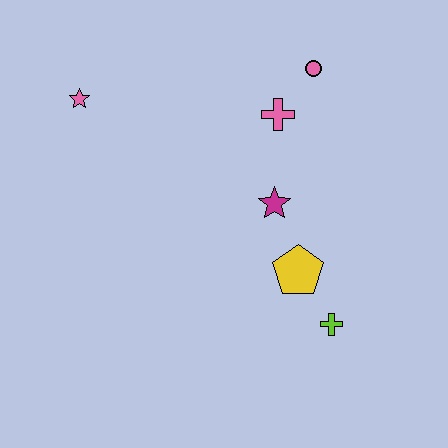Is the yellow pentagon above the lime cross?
Yes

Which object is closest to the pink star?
The pink cross is closest to the pink star.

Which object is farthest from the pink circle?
The lime cross is farthest from the pink circle.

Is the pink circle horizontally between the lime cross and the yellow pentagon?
Yes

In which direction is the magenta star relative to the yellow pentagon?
The magenta star is above the yellow pentagon.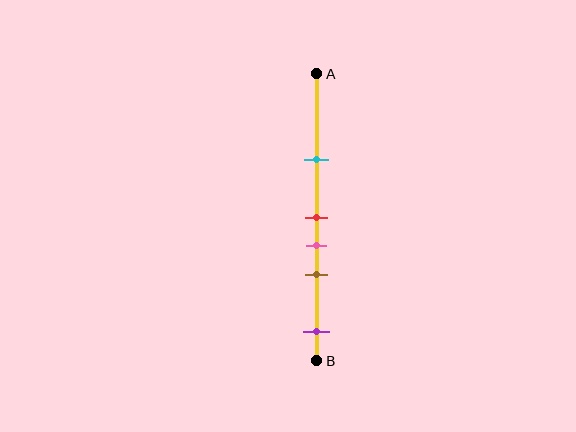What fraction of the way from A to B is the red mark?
The red mark is approximately 50% (0.5) of the way from A to B.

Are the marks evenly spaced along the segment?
No, the marks are not evenly spaced.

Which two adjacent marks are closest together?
The red and pink marks are the closest adjacent pair.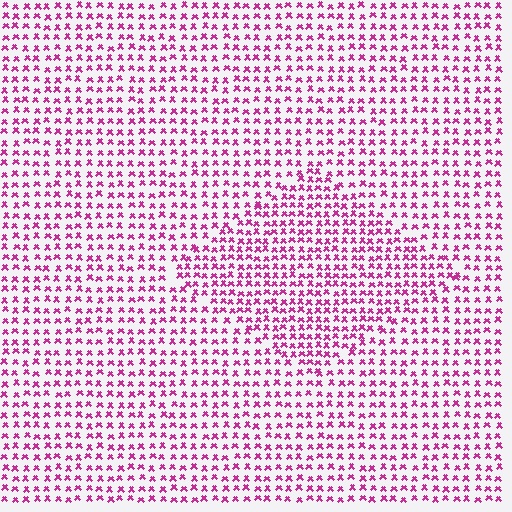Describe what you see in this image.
The image contains small magenta elements arranged at two different densities. A diamond-shaped region is visible where the elements are more densely packed than the surrounding area.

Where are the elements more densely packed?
The elements are more densely packed inside the diamond boundary.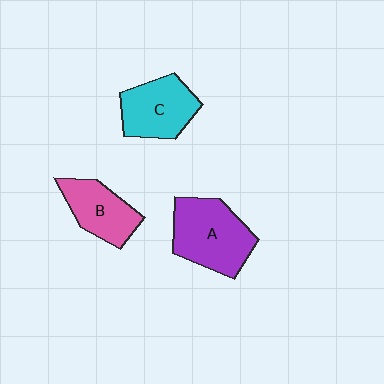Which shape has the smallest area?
Shape B (pink).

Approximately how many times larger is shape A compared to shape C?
Approximately 1.2 times.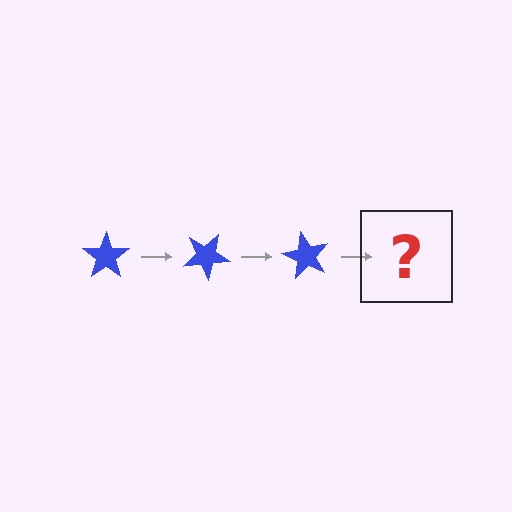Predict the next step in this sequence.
The next step is a blue star rotated 90 degrees.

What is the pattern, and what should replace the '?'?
The pattern is that the star rotates 30 degrees each step. The '?' should be a blue star rotated 90 degrees.